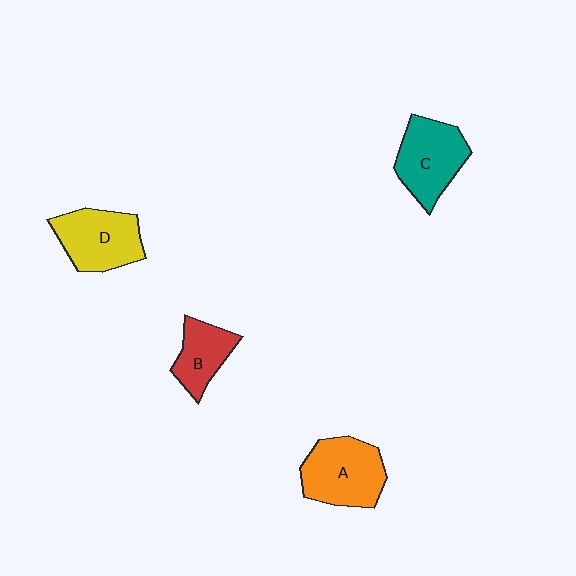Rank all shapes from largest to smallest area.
From largest to smallest: A (orange), C (teal), D (yellow), B (red).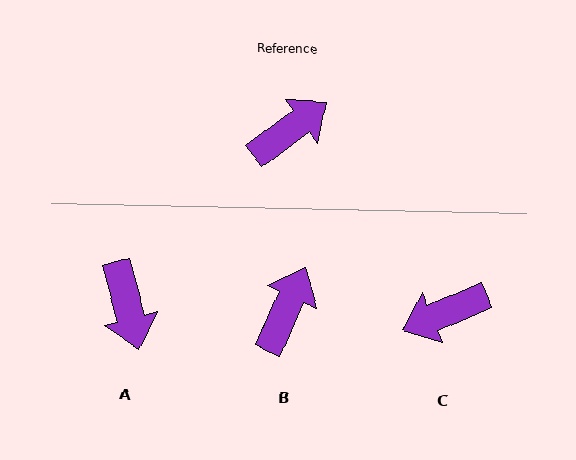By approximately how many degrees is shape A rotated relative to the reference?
Approximately 112 degrees clockwise.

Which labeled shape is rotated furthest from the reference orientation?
C, about 165 degrees away.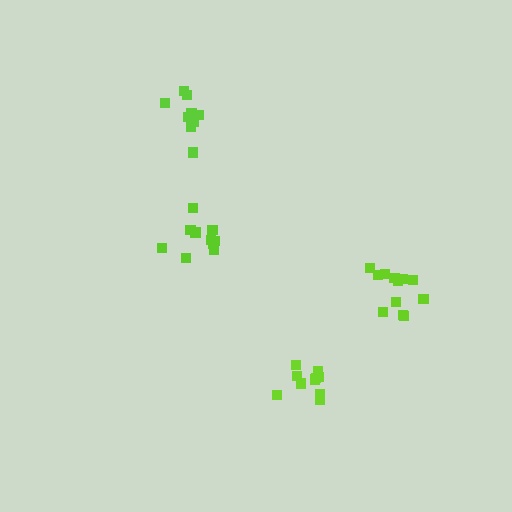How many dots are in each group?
Group 1: 10 dots, Group 2: 12 dots, Group 3: 11 dots, Group 4: 9 dots (42 total).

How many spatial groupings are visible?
There are 4 spatial groupings.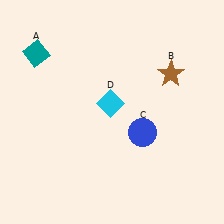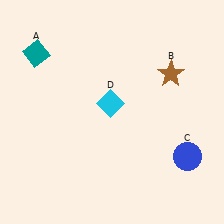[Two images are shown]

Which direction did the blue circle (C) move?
The blue circle (C) moved right.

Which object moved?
The blue circle (C) moved right.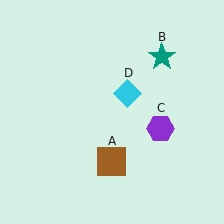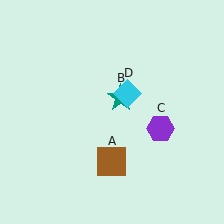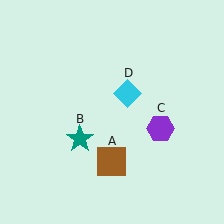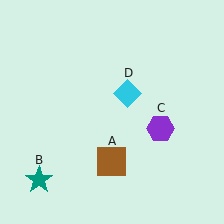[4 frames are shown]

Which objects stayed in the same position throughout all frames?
Brown square (object A) and purple hexagon (object C) and cyan diamond (object D) remained stationary.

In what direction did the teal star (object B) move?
The teal star (object B) moved down and to the left.